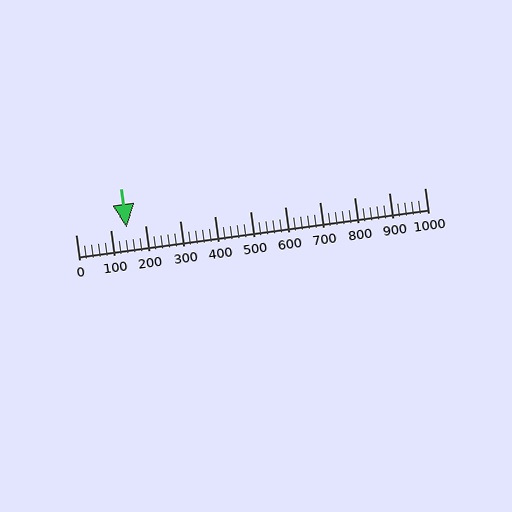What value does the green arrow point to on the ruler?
The green arrow points to approximately 146.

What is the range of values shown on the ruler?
The ruler shows values from 0 to 1000.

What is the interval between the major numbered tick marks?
The major tick marks are spaced 100 units apart.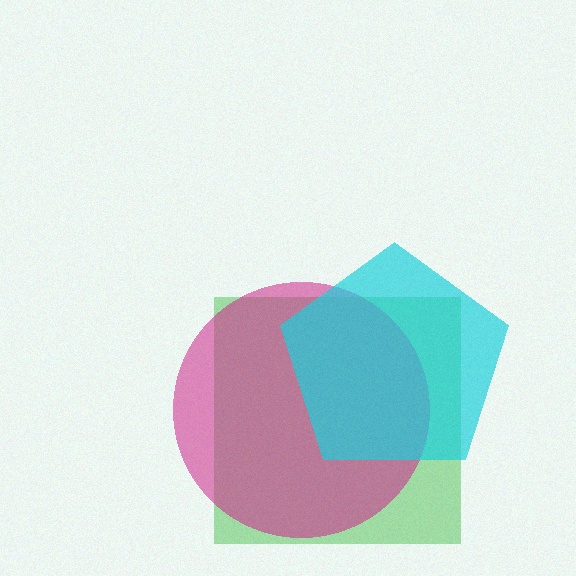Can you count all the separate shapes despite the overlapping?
Yes, there are 3 separate shapes.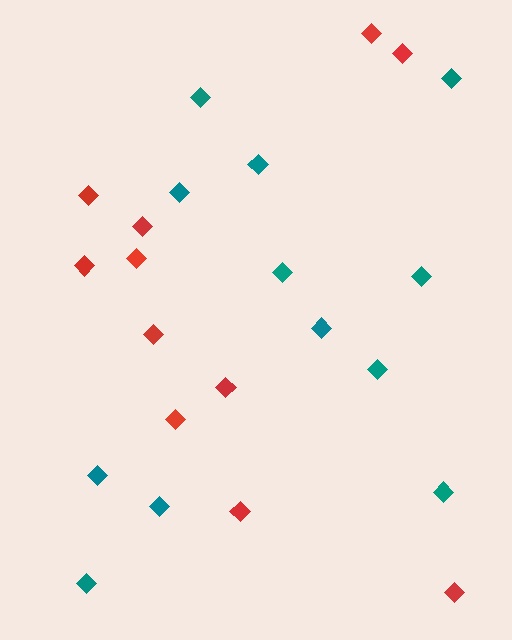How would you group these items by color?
There are 2 groups: one group of teal diamonds (12) and one group of red diamonds (11).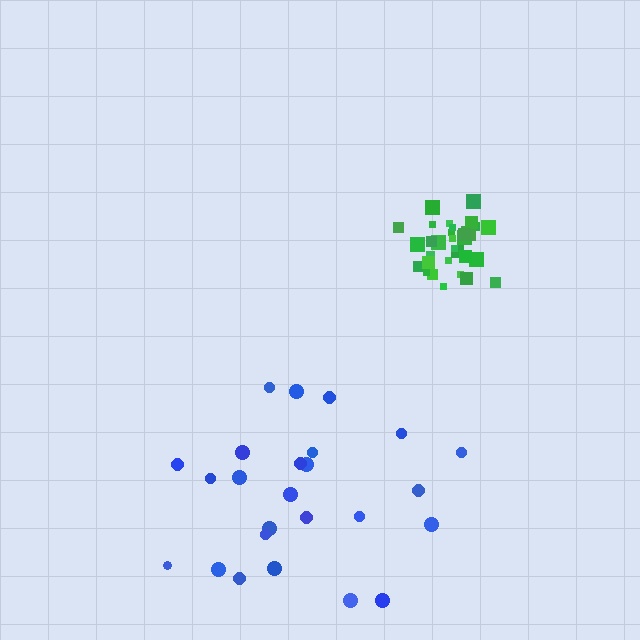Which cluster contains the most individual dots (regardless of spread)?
Green (31).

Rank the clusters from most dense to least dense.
green, blue.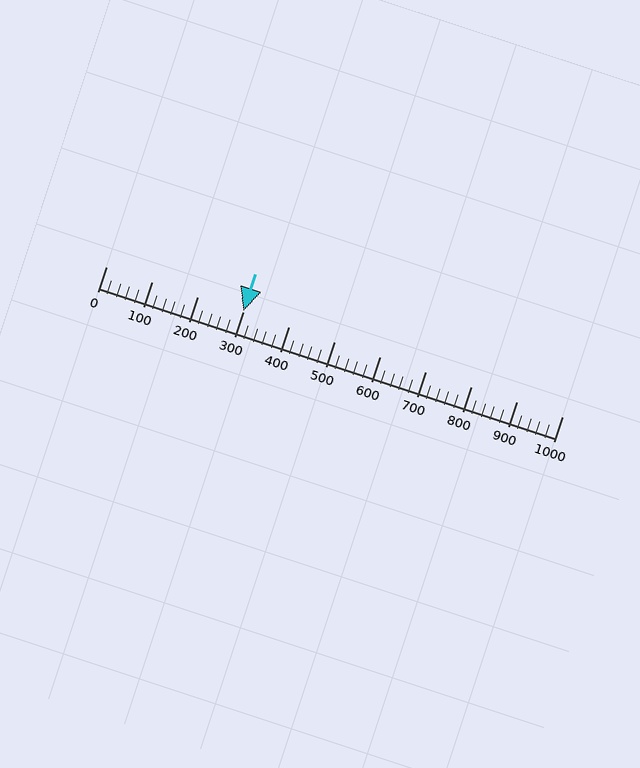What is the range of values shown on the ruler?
The ruler shows values from 0 to 1000.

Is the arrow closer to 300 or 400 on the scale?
The arrow is closer to 300.